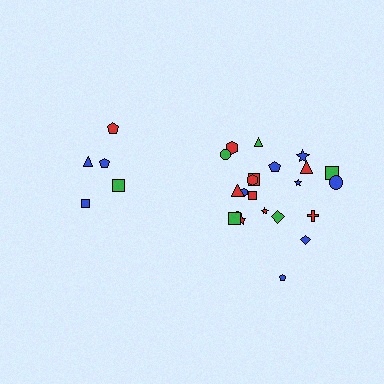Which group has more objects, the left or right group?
The right group.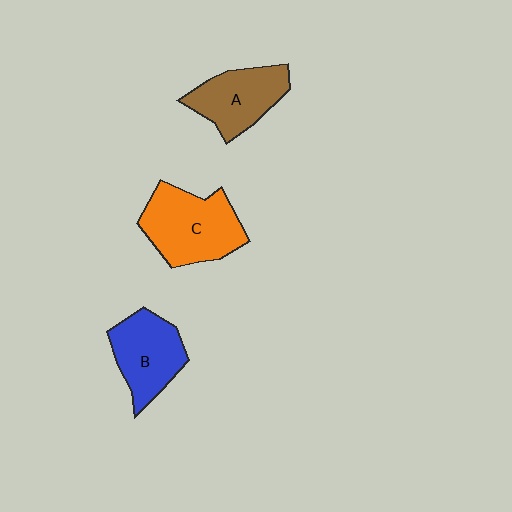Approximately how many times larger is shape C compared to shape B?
Approximately 1.3 times.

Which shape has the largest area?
Shape C (orange).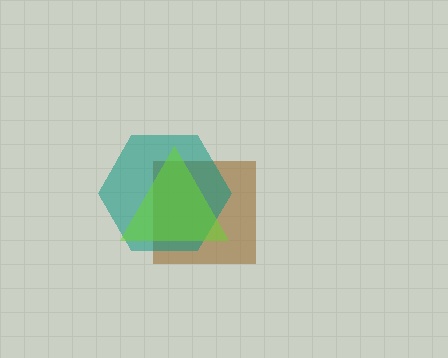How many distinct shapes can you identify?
There are 3 distinct shapes: a brown square, a teal hexagon, a lime triangle.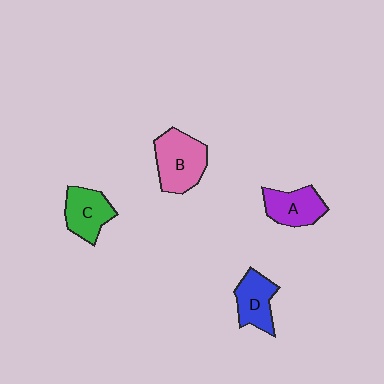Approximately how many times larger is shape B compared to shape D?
Approximately 1.4 times.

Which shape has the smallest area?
Shape D (blue).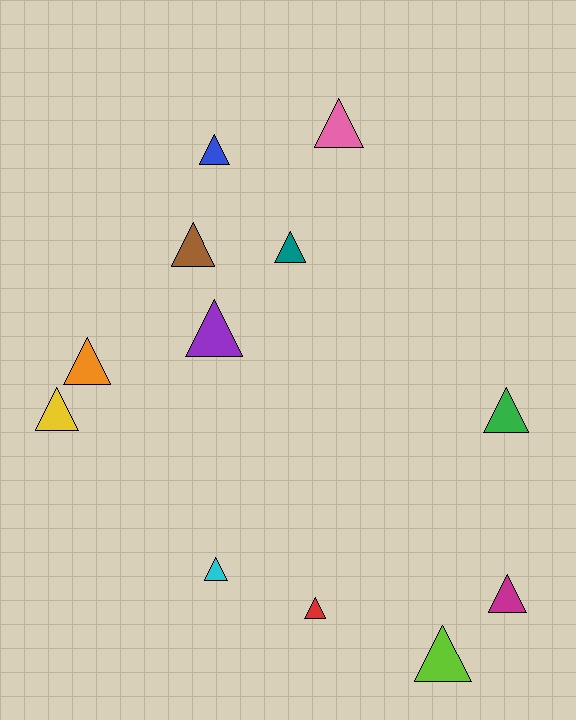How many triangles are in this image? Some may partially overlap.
There are 12 triangles.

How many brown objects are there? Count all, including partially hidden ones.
There is 1 brown object.